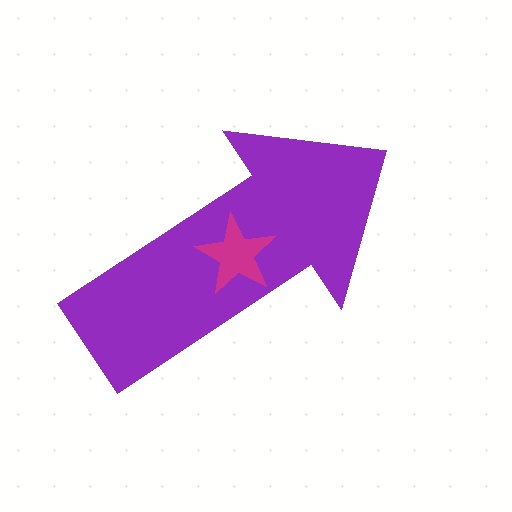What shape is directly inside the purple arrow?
The magenta star.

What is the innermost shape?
The magenta star.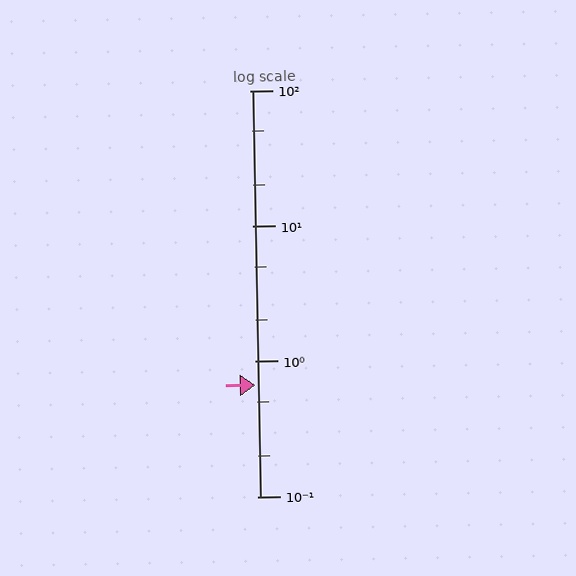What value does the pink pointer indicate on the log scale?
The pointer indicates approximately 0.67.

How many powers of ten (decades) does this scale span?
The scale spans 3 decades, from 0.1 to 100.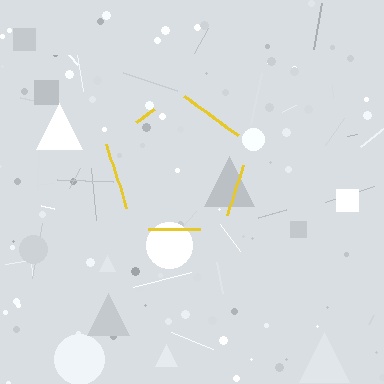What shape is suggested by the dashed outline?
The dashed outline suggests a pentagon.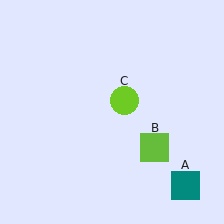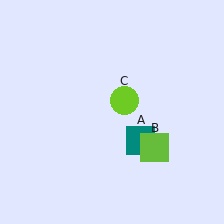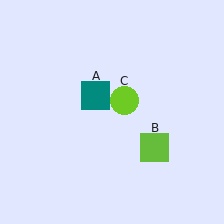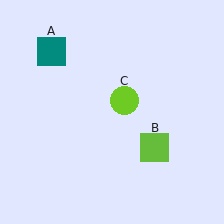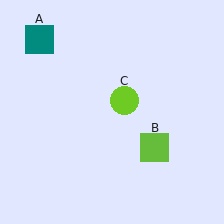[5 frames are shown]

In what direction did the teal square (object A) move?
The teal square (object A) moved up and to the left.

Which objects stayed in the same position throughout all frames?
Lime square (object B) and lime circle (object C) remained stationary.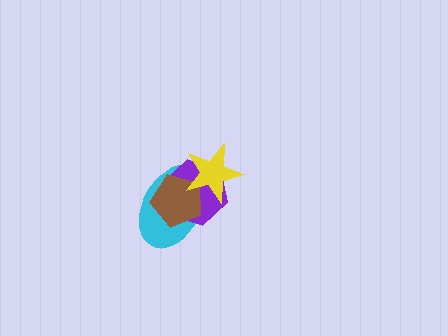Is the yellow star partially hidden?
No, no other shape covers it.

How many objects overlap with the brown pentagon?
3 objects overlap with the brown pentagon.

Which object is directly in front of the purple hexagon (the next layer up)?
The brown pentagon is directly in front of the purple hexagon.